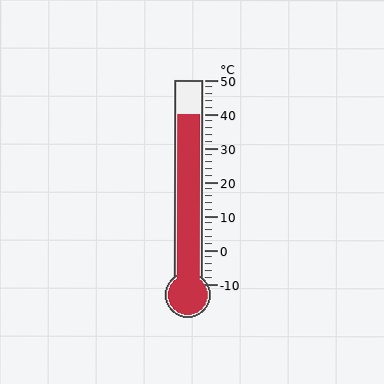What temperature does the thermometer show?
The thermometer shows approximately 40°C.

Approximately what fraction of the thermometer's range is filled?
The thermometer is filled to approximately 85% of its range.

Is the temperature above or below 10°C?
The temperature is above 10°C.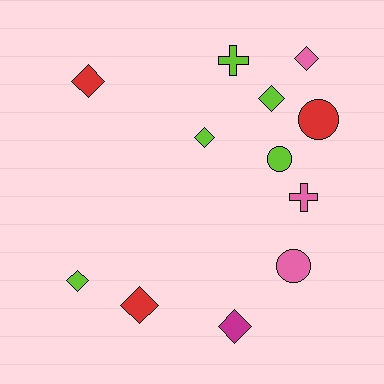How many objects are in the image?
There are 12 objects.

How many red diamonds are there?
There are 2 red diamonds.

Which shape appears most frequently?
Diamond, with 7 objects.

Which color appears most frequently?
Lime, with 5 objects.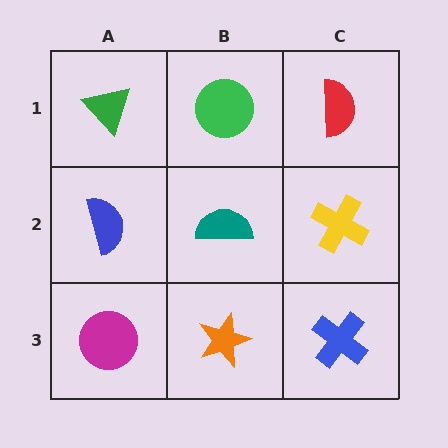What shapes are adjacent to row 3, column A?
A blue semicircle (row 2, column A), an orange star (row 3, column B).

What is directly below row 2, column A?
A magenta circle.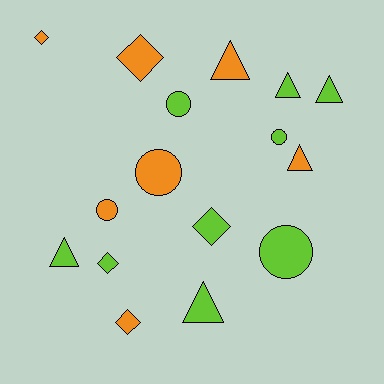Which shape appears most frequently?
Triangle, with 6 objects.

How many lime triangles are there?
There are 4 lime triangles.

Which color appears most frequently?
Lime, with 9 objects.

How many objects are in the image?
There are 16 objects.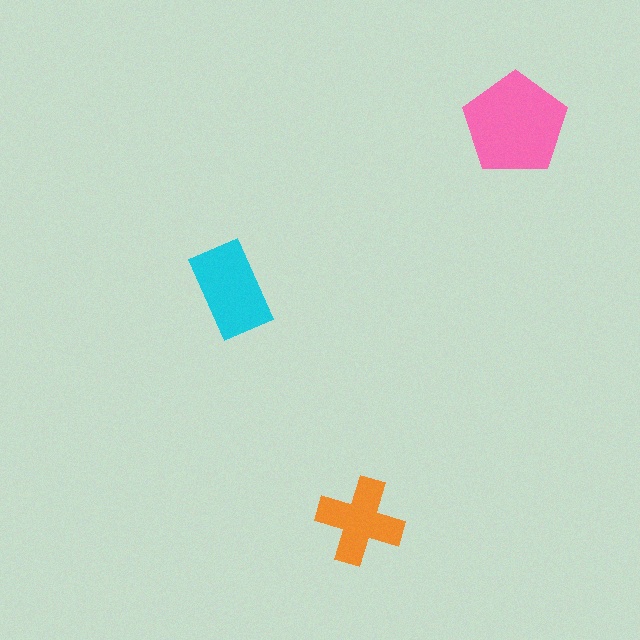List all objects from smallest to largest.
The orange cross, the cyan rectangle, the pink pentagon.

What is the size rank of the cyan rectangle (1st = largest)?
2nd.